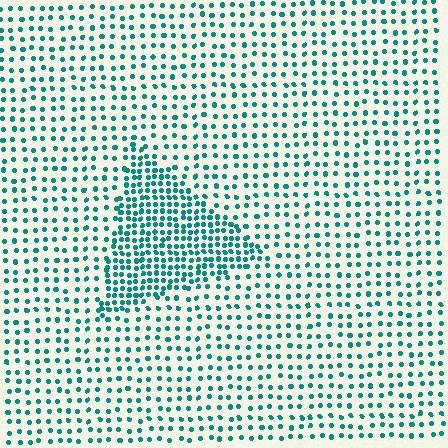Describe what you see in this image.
The image contains small teal elements arranged at two different densities. A triangle-shaped region is visible where the elements are more densely packed than the surrounding area.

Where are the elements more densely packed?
The elements are more densely packed inside the triangle boundary.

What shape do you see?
I see a triangle.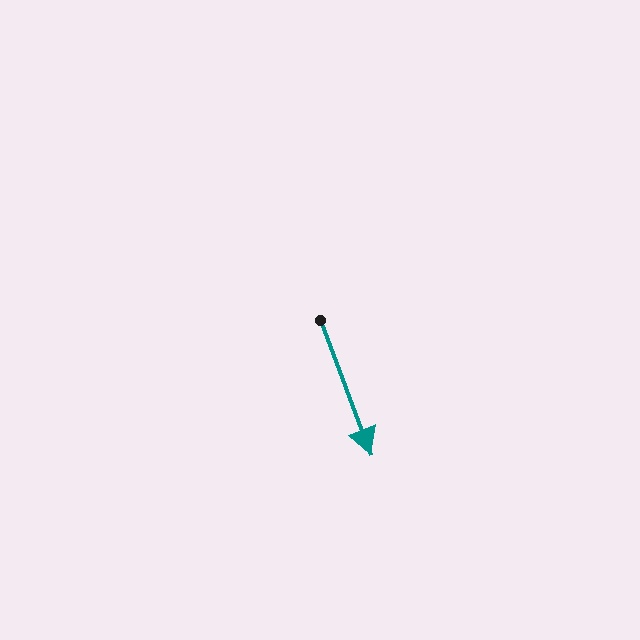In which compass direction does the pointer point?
South.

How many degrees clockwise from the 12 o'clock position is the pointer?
Approximately 159 degrees.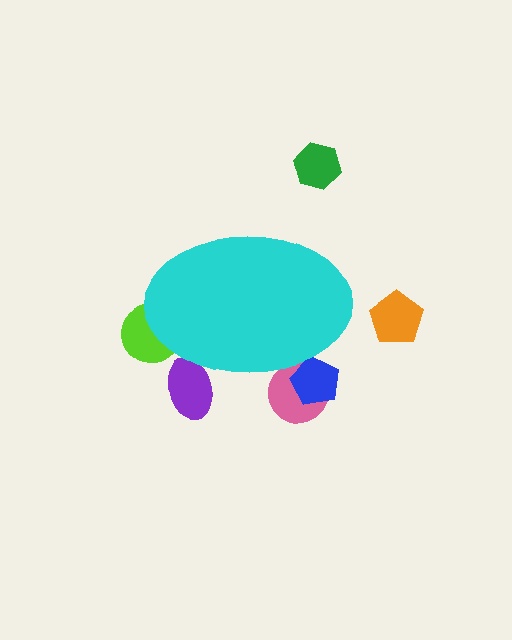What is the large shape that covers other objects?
A cyan ellipse.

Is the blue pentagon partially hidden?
Yes, the blue pentagon is partially hidden behind the cyan ellipse.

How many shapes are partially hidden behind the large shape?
4 shapes are partially hidden.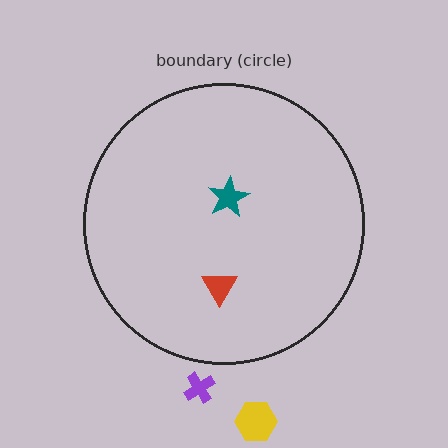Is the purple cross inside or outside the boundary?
Outside.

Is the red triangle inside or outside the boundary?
Inside.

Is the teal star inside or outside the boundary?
Inside.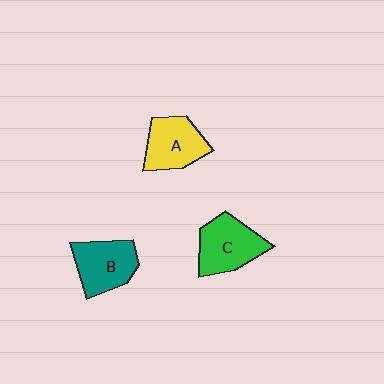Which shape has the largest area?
Shape C (green).